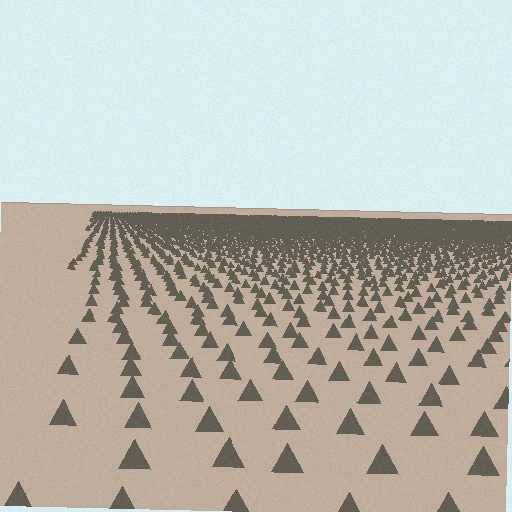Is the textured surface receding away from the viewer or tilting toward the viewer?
The surface is receding away from the viewer. Texture elements get smaller and denser toward the top.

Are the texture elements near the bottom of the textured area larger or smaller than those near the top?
Larger. Near the bottom, elements are closer to the viewer and appear at a bigger on-screen size.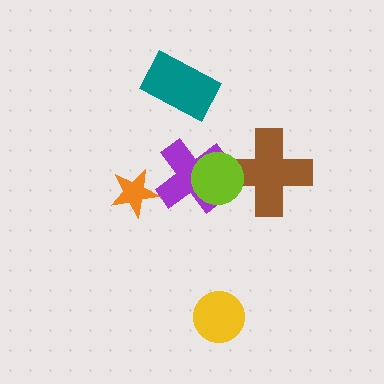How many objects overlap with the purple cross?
1 object overlaps with the purple cross.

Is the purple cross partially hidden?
Yes, it is partially covered by another shape.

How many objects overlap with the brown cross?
1 object overlaps with the brown cross.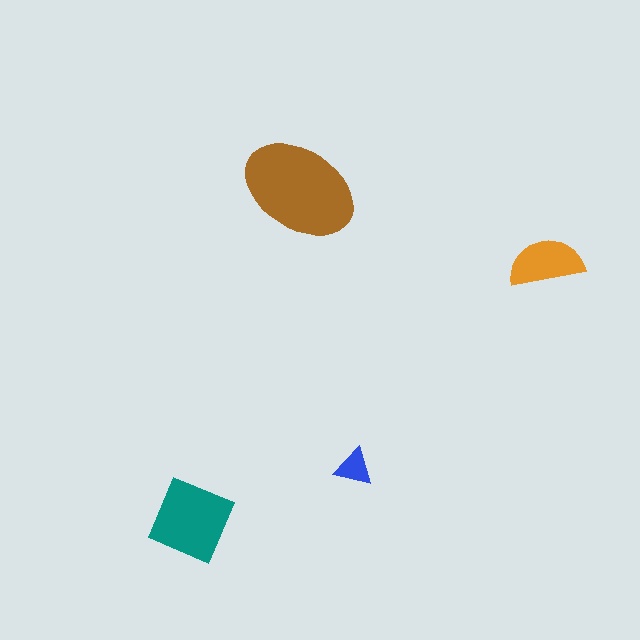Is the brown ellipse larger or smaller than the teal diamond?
Larger.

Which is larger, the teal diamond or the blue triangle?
The teal diamond.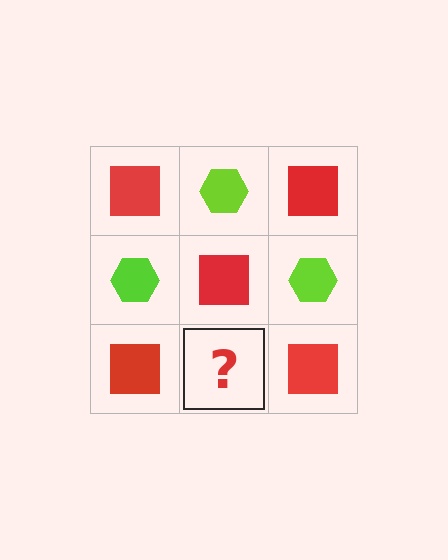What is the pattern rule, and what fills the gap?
The rule is that it alternates red square and lime hexagon in a checkerboard pattern. The gap should be filled with a lime hexagon.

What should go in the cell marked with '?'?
The missing cell should contain a lime hexagon.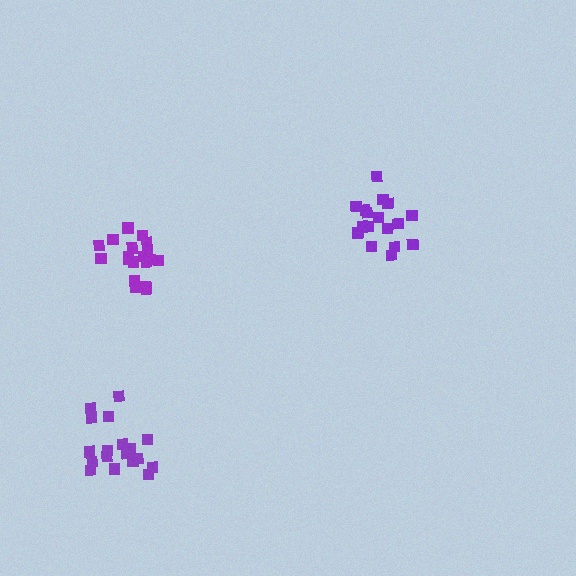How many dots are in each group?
Group 1: 18 dots, Group 2: 19 dots, Group 3: 18 dots (55 total).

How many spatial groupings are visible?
There are 3 spatial groupings.